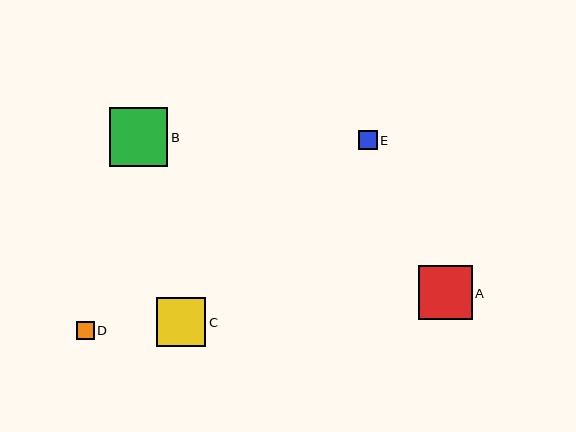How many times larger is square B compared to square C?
Square B is approximately 1.2 times the size of square C.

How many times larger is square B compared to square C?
Square B is approximately 1.2 times the size of square C.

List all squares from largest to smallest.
From largest to smallest: B, A, C, E, D.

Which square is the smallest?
Square D is the smallest with a size of approximately 18 pixels.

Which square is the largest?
Square B is the largest with a size of approximately 59 pixels.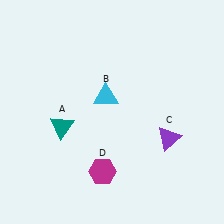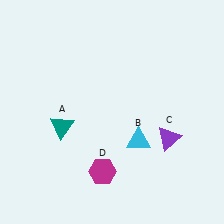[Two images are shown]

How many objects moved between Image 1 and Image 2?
1 object moved between the two images.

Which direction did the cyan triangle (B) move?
The cyan triangle (B) moved down.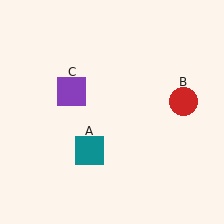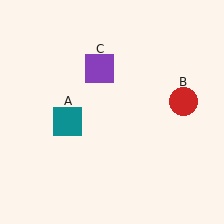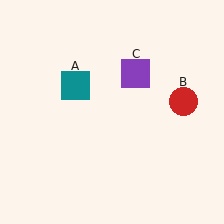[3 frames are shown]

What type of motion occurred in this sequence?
The teal square (object A), purple square (object C) rotated clockwise around the center of the scene.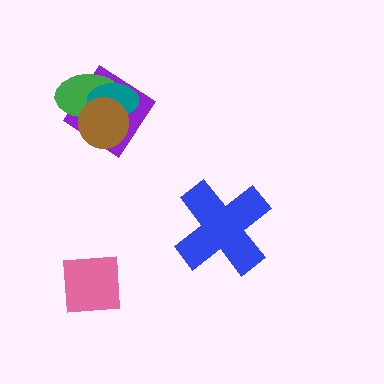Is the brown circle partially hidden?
No, no other shape covers it.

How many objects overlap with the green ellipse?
3 objects overlap with the green ellipse.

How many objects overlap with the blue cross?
0 objects overlap with the blue cross.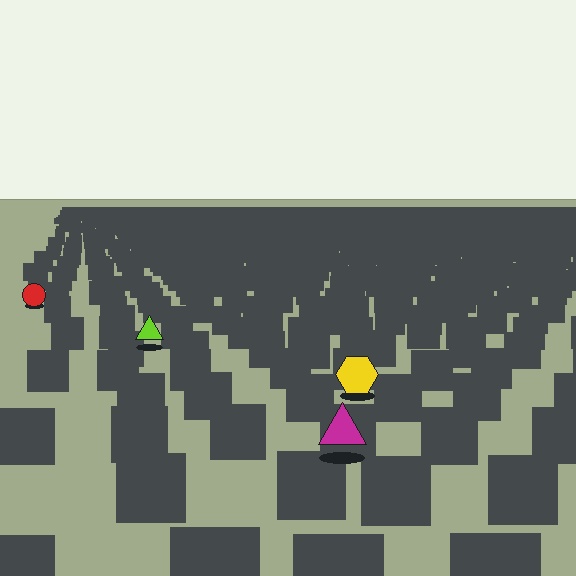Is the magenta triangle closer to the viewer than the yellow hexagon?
Yes. The magenta triangle is closer — you can tell from the texture gradient: the ground texture is coarser near it.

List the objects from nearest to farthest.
From nearest to farthest: the magenta triangle, the yellow hexagon, the lime triangle, the red circle.